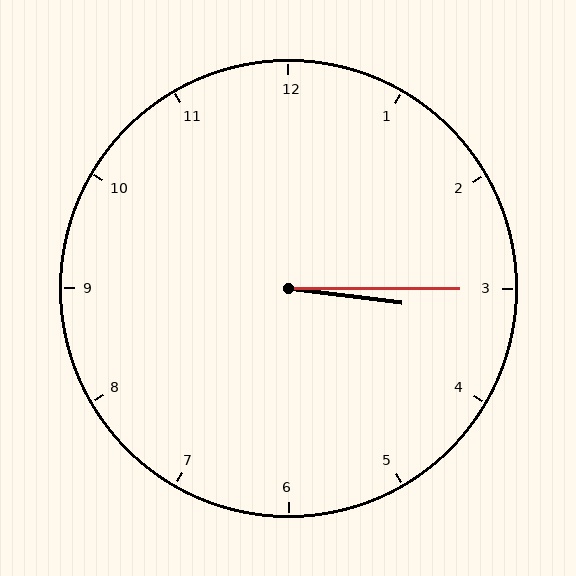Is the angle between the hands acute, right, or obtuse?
It is acute.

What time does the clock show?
3:15.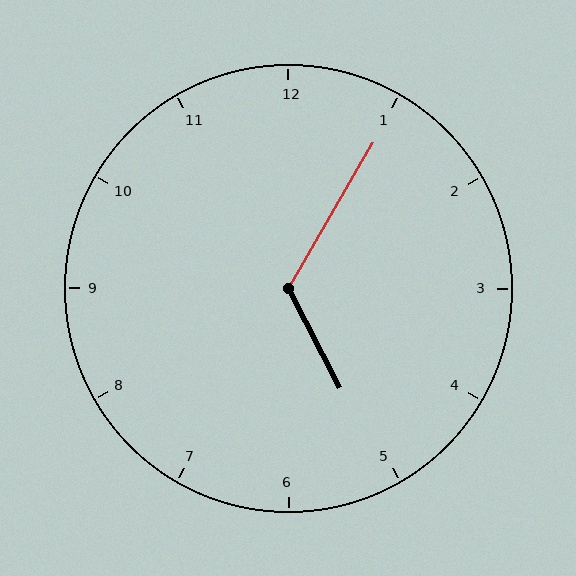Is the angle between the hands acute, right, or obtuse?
It is obtuse.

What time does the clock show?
5:05.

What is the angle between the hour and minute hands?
Approximately 122 degrees.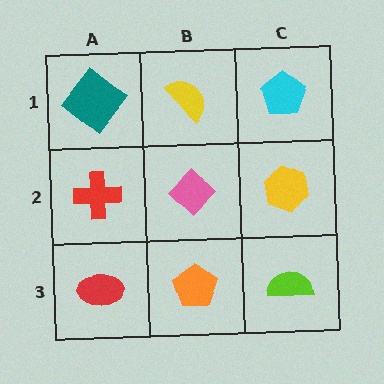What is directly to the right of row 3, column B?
A lime semicircle.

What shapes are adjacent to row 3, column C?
A yellow hexagon (row 2, column C), an orange pentagon (row 3, column B).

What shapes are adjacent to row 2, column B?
A yellow semicircle (row 1, column B), an orange pentagon (row 3, column B), a red cross (row 2, column A), a yellow hexagon (row 2, column C).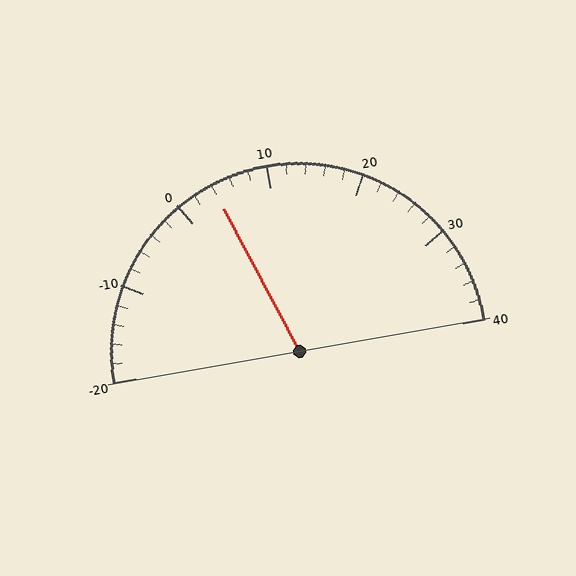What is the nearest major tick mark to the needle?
The nearest major tick mark is 0.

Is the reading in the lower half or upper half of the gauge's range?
The reading is in the lower half of the range (-20 to 40).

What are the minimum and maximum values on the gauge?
The gauge ranges from -20 to 40.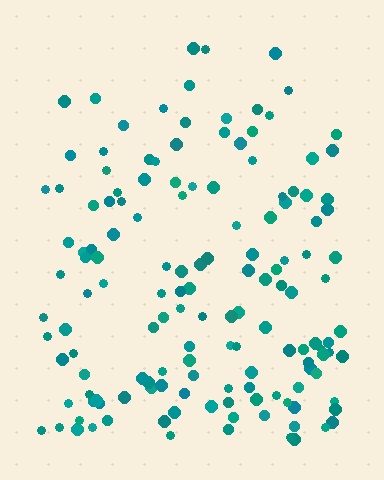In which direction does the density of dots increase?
From top to bottom, with the bottom side densest.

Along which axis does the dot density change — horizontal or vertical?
Vertical.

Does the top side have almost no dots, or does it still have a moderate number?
Still a moderate number, just noticeably fewer than the bottom.